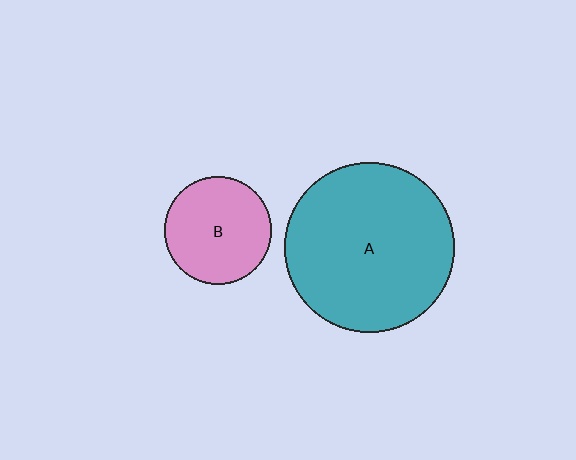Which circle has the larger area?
Circle A (teal).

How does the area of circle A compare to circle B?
Approximately 2.5 times.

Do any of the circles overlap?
No, none of the circles overlap.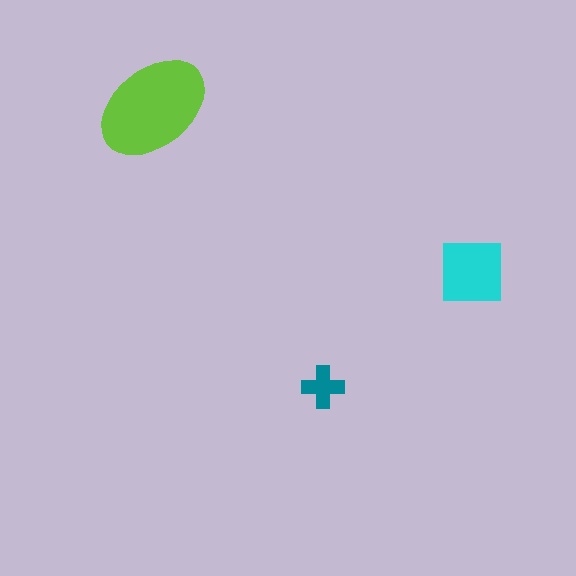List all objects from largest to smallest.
The lime ellipse, the cyan square, the teal cross.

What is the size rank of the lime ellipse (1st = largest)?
1st.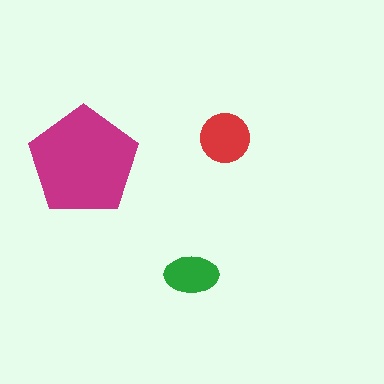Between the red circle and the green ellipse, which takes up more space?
The red circle.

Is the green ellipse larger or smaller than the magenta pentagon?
Smaller.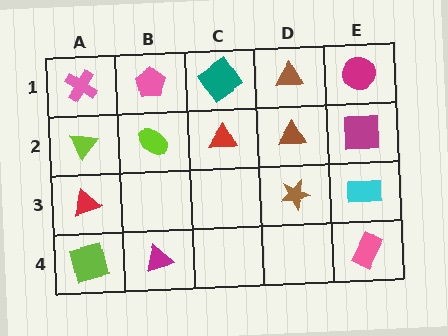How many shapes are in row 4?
3 shapes.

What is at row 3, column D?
A brown star.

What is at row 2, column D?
A brown triangle.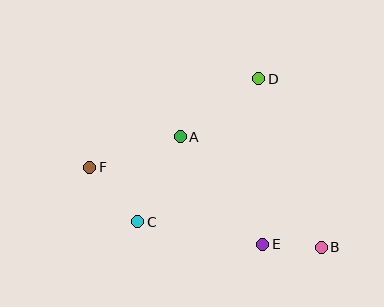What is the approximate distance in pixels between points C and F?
The distance between C and F is approximately 73 pixels.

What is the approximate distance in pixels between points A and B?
The distance between A and B is approximately 179 pixels.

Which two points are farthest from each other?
Points B and F are farthest from each other.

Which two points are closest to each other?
Points B and E are closest to each other.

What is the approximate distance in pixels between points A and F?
The distance between A and F is approximately 96 pixels.